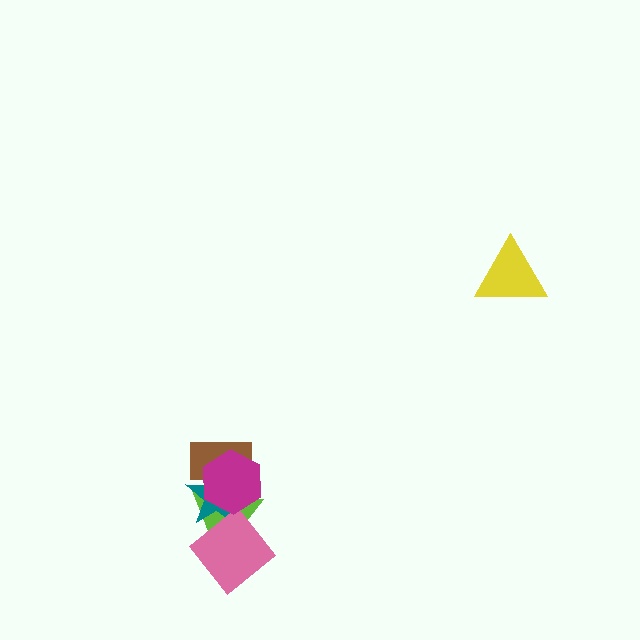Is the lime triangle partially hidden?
Yes, it is partially covered by another shape.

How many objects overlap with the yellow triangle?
0 objects overlap with the yellow triangle.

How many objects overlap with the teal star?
4 objects overlap with the teal star.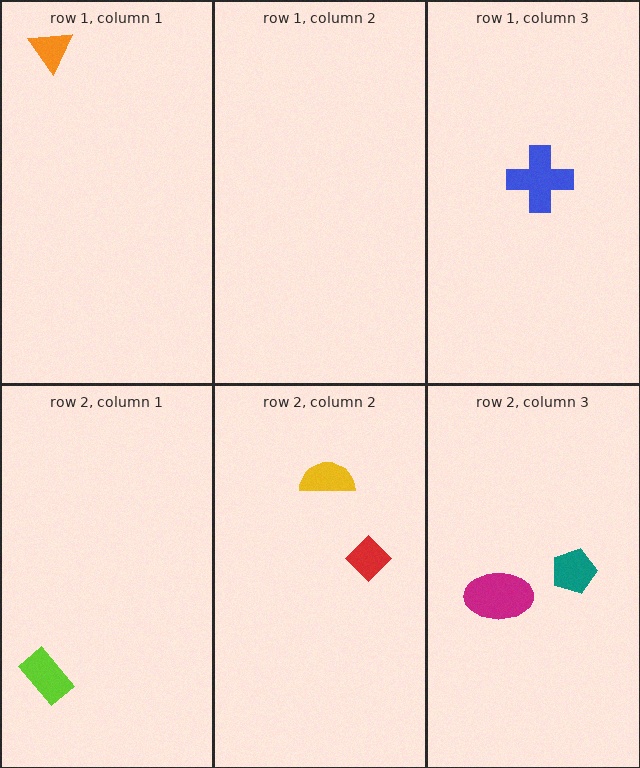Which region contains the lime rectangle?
The row 2, column 1 region.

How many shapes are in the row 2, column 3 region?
2.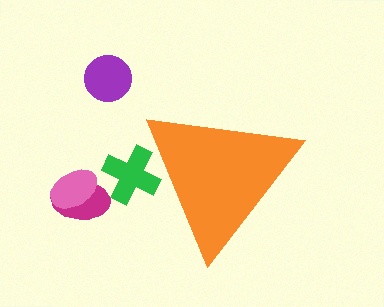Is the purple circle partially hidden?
No, the purple circle is fully visible.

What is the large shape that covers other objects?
An orange triangle.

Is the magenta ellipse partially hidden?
No, the magenta ellipse is fully visible.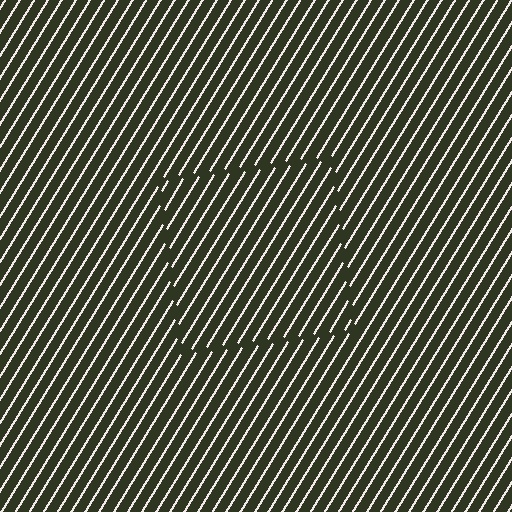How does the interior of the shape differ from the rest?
The interior of the shape contains the same grating, shifted by half a period — the contour is defined by the phase discontinuity where line-ends from the inner and outer gratings abut.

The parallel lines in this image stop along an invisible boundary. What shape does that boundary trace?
An illusory square. The interior of the shape contains the same grating, shifted by half a period — the contour is defined by the phase discontinuity where line-ends from the inner and outer gratings abut.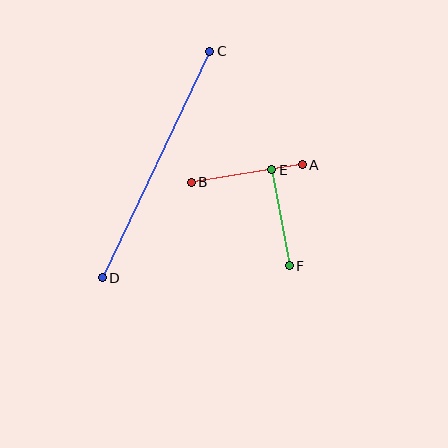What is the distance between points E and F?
The distance is approximately 98 pixels.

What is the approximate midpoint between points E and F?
The midpoint is at approximately (281, 218) pixels.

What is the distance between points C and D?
The distance is approximately 250 pixels.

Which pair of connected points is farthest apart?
Points C and D are farthest apart.